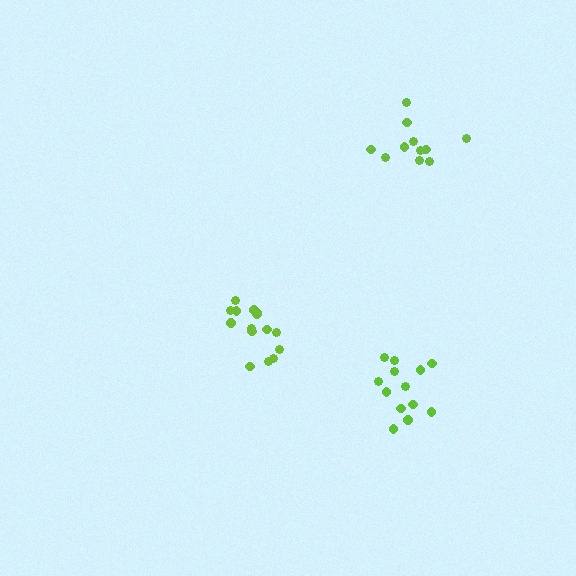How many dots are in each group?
Group 1: 15 dots, Group 2: 11 dots, Group 3: 13 dots (39 total).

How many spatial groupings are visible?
There are 3 spatial groupings.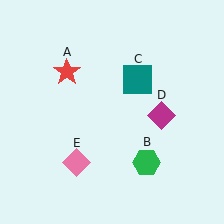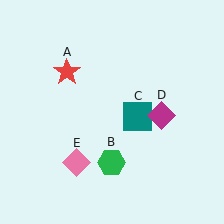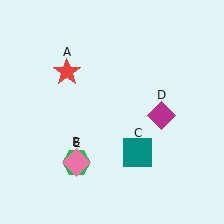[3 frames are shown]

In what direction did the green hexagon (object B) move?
The green hexagon (object B) moved left.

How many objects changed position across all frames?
2 objects changed position: green hexagon (object B), teal square (object C).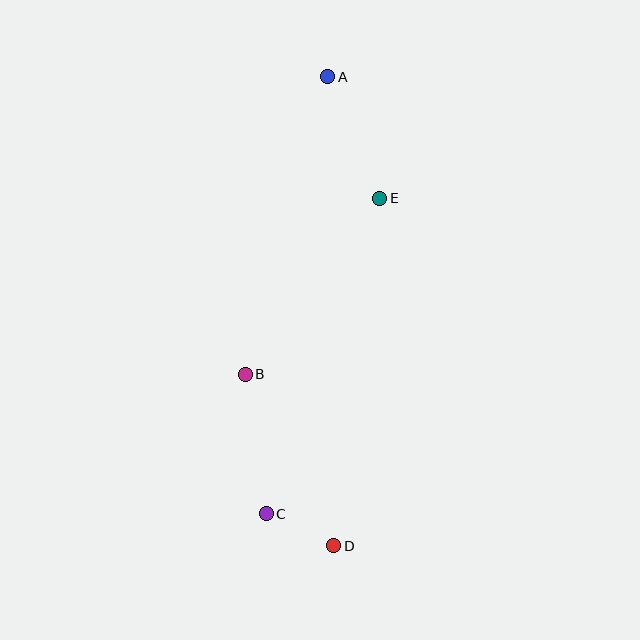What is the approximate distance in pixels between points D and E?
The distance between D and E is approximately 350 pixels.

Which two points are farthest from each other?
Points A and D are farthest from each other.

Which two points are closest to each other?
Points C and D are closest to each other.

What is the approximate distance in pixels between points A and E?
The distance between A and E is approximately 132 pixels.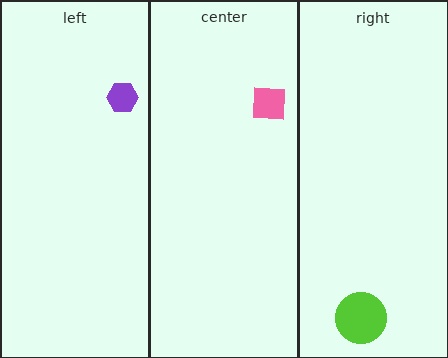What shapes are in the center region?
The pink square.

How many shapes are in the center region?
1.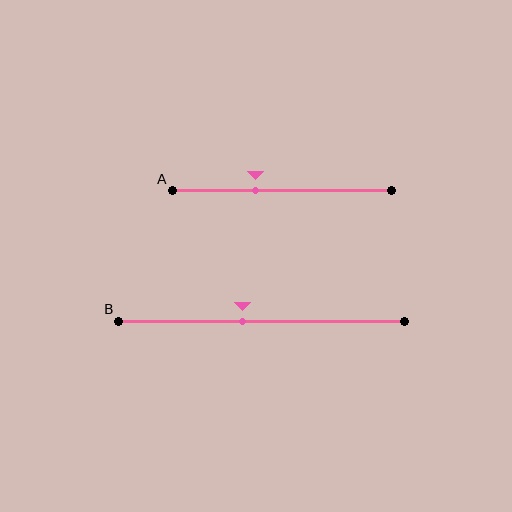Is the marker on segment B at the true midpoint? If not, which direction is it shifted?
No, the marker on segment B is shifted to the left by about 7% of the segment length.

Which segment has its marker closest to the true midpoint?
Segment B has its marker closest to the true midpoint.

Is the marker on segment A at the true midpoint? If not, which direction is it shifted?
No, the marker on segment A is shifted to the left by about 12% of the segment length.